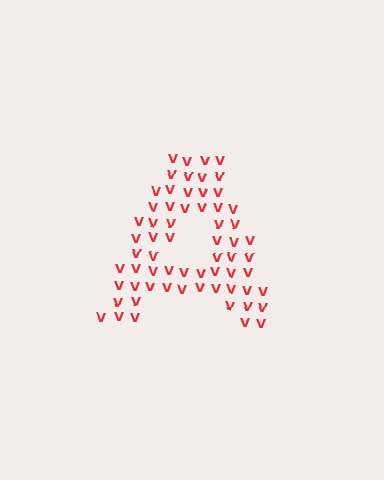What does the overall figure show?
The overall figure shows the letter A.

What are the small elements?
The small elements are letter V's.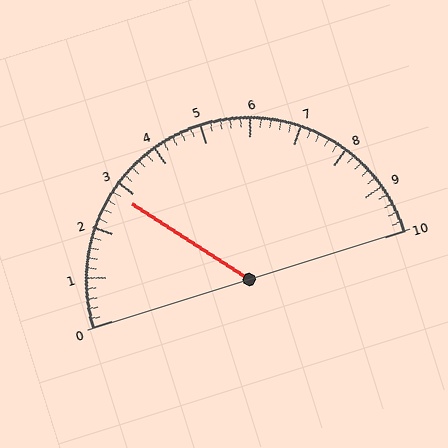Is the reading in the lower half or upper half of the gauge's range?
The reading is in the lower half of the range (0 to 10).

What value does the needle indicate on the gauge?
The needle indicates approximately 2.8.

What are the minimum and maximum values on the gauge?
The gauge ranges from 0 to 10.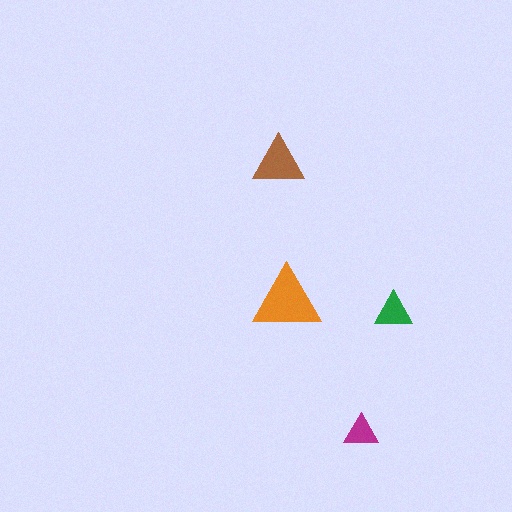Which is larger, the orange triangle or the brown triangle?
The orange one.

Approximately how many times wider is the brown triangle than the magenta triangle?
About 1.5 times wider.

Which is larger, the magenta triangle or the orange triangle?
The orange one.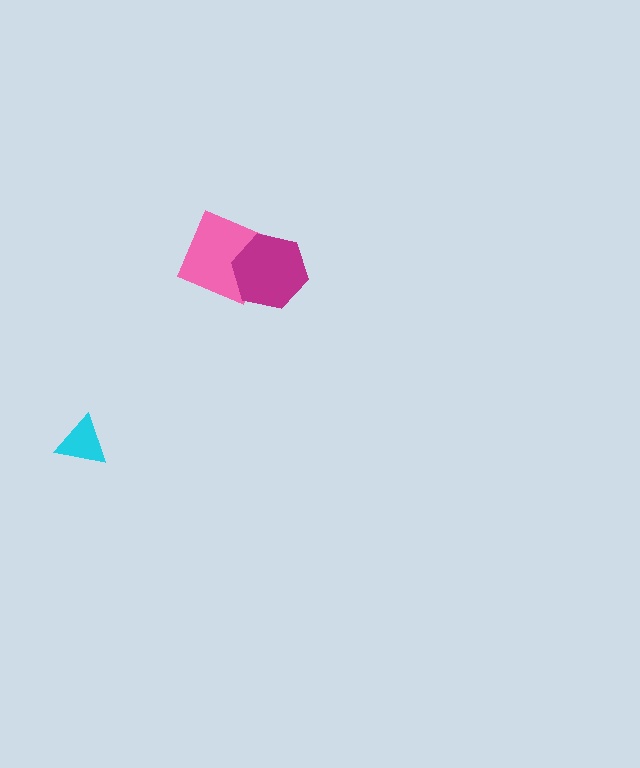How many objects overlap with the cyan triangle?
0 objects overlap with the cyan triangle.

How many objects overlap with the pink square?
1 object overlaps with the pink square.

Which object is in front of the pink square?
The magenta hexagon is in front of the pink square.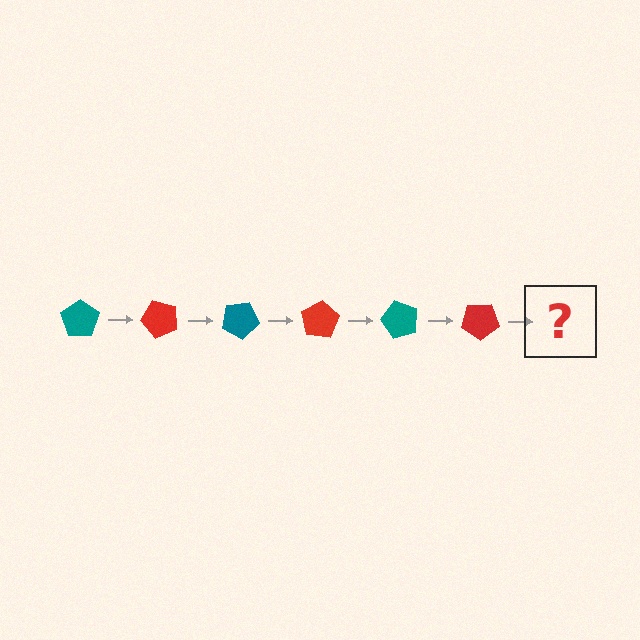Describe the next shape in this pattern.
It should be a teal pentagon, rotated 300 degrees from the start.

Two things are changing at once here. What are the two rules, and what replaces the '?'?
The two rules are that it rotates 50 degrees each step and the color cycles through teal and red. The '?' should be a teal pentagon, rotated 300 degrees from the start.